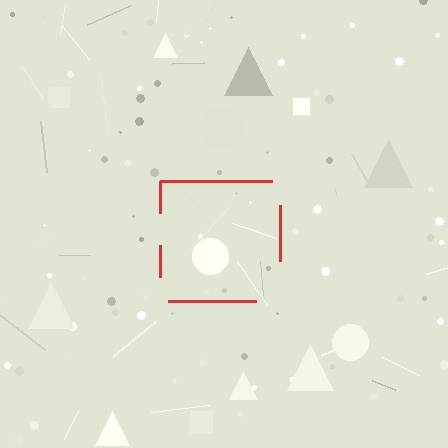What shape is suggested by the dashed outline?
The dashed outline suggests a square.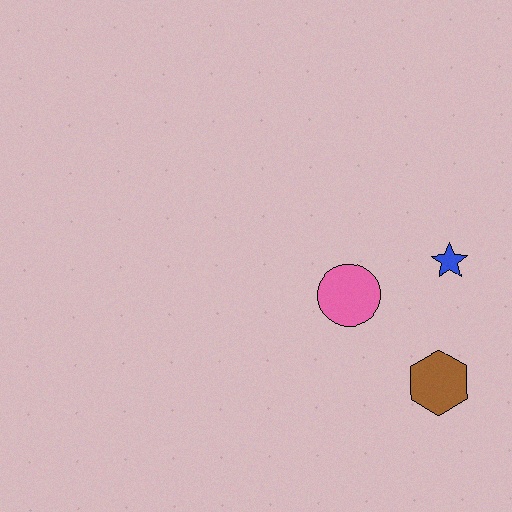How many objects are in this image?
There are 3 objects.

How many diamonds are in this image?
There are no diamonds.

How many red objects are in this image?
There are no red objects.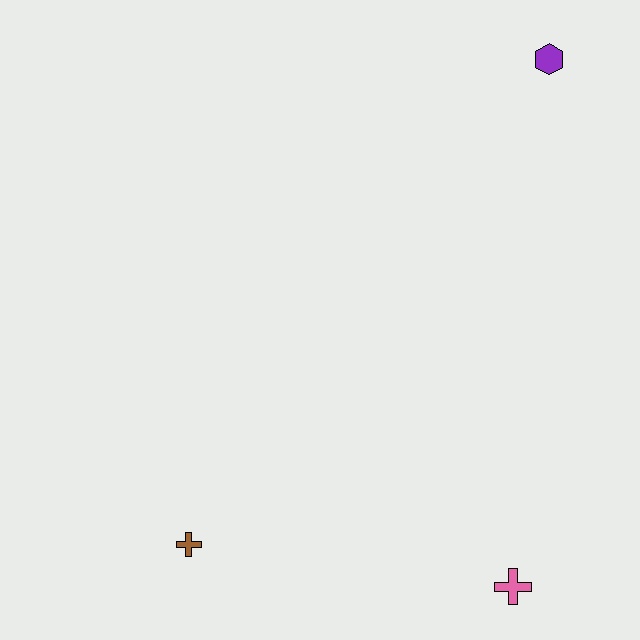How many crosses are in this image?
There are 2 crosses.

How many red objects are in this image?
There are no red objects.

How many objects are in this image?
There are 3 objects.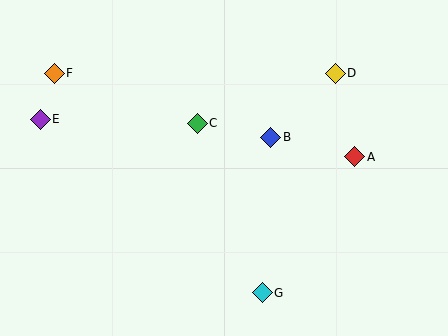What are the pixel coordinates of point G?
Point G is at (262, 293).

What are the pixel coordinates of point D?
Point D is at (335, 73).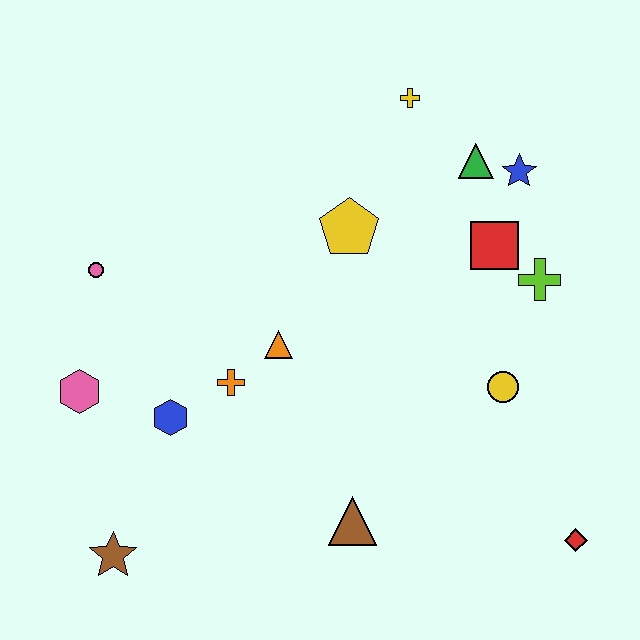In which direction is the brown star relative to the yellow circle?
The brown star is to the left of the yellow circle.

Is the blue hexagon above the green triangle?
No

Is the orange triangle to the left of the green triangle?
Yes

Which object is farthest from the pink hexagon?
The red diamond is farthest from the pink hexagon.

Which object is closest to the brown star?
The blue hexagon is closest to the brown star.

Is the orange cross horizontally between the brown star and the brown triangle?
Yes